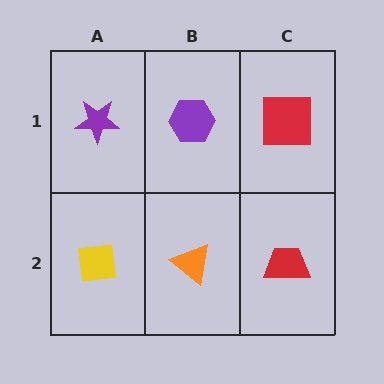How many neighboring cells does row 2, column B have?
3.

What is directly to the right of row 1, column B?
A red square.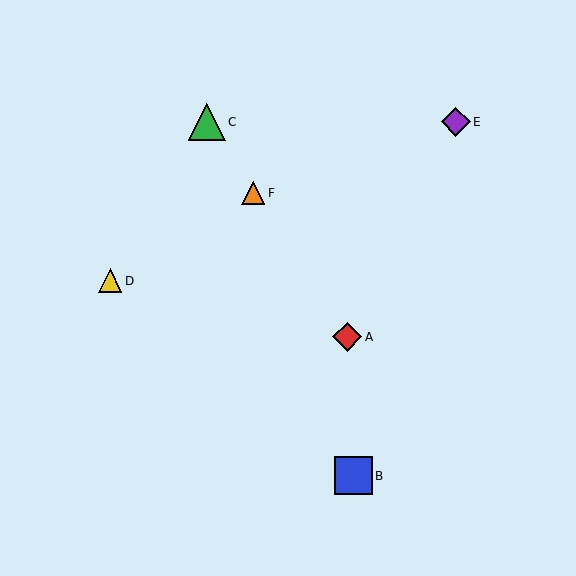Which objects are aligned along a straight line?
Objects A, C, F are aligned along a straight line.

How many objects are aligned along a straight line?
3 objects (A, C, F) are aligned along a straight line.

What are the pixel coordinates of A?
Object A is at (347, 337).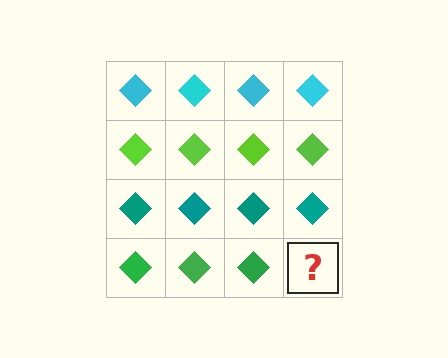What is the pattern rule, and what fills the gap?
The rule is that each row has a consistent color. The gap should be filled with a green diamond.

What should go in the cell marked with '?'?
The missing cell should contain a green diamond.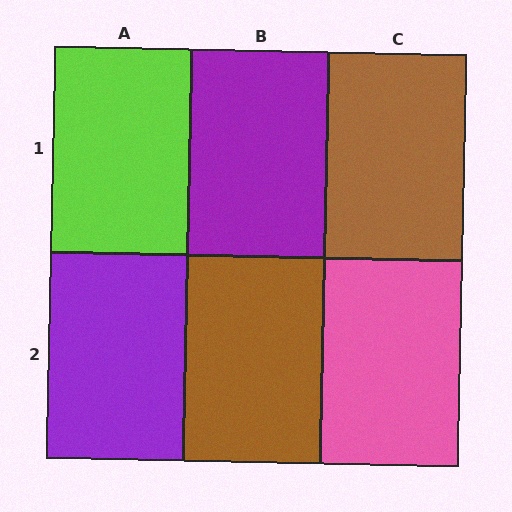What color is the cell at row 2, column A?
Purple.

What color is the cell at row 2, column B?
Brown.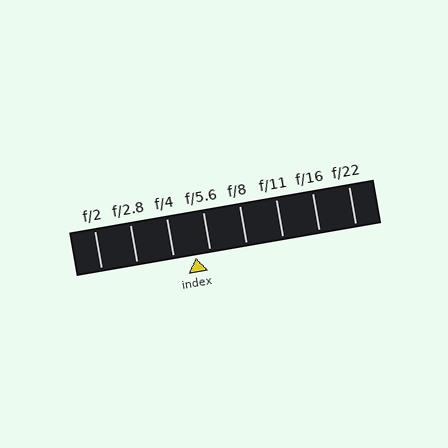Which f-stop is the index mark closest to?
The index mark is closest to f/5.6.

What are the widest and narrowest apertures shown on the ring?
The widest aperture shown is f/2 and the narrowest is f/22.